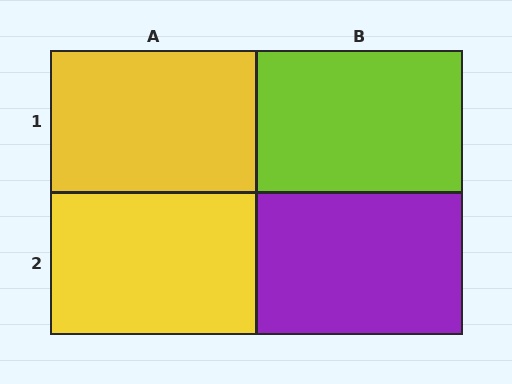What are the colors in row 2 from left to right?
Yellow, purple.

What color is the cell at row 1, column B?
Lime.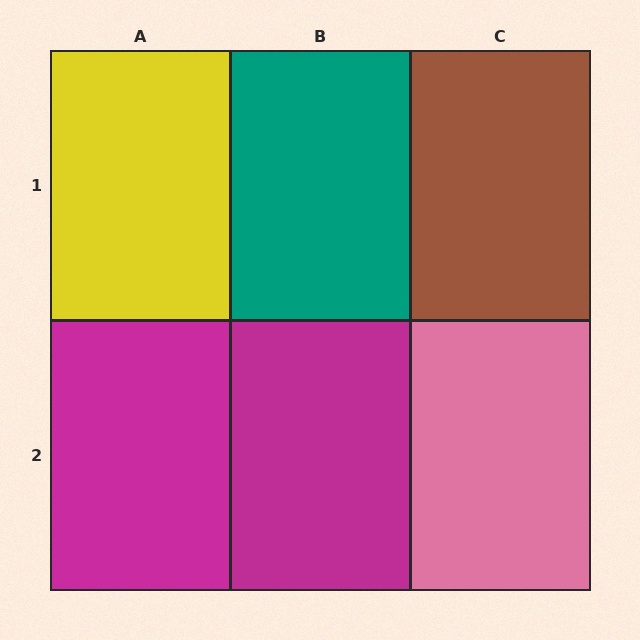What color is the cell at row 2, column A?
Magenta.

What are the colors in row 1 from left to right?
Yellow, teal, brown.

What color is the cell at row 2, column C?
Pink.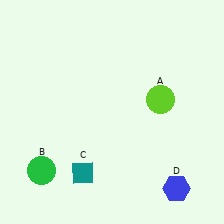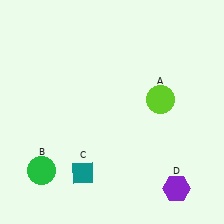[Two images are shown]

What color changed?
The hexagon (D) changed from blue in Image 1 to purple in Image 2.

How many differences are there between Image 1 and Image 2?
There is 1 difference between the two images.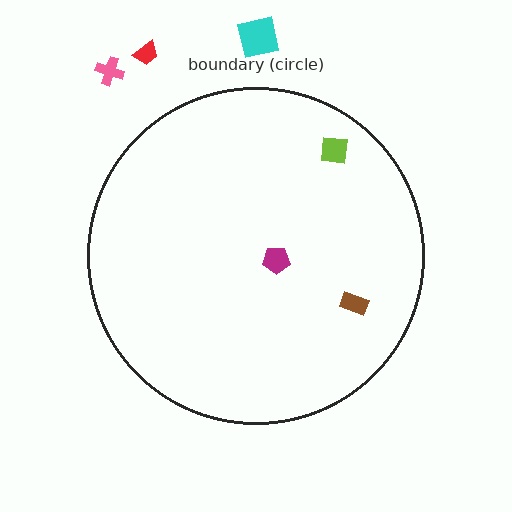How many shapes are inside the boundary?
3 inside, 3 outside.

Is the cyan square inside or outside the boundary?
Outside.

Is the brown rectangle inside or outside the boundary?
Inside.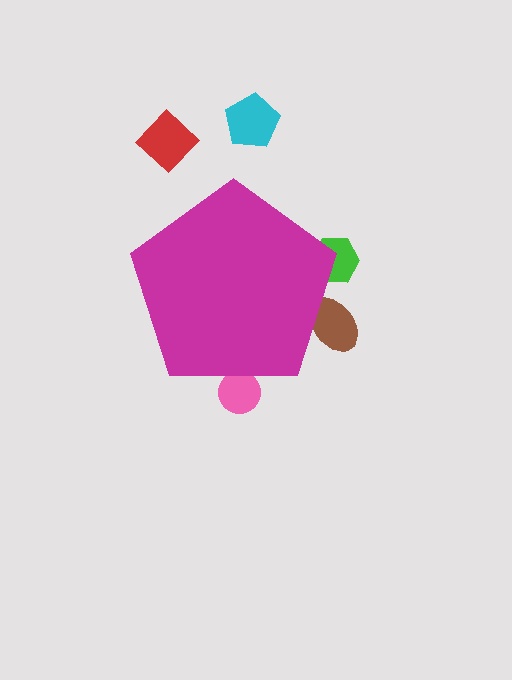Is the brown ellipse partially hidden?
Yes, the brown ellipse is partially hidden behind the magenta pentagon.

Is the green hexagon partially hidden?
Yes, the green hexagon is partially hidden behind the magenta pentagon.